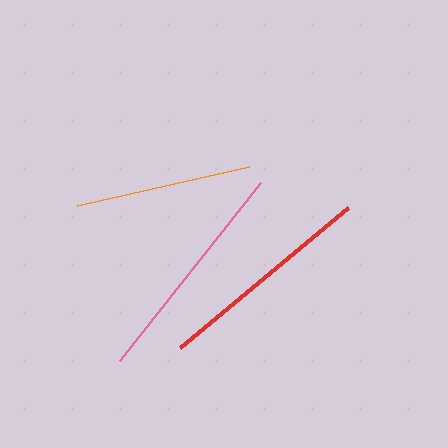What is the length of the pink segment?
The pink segment is approximately 227 pixels long.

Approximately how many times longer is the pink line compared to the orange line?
The pink line is approximately 1.3 times the length of the orange line.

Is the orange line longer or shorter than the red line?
The red line is longer than the orange line.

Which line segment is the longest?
The pink line is the longest at approximately 227 pixels.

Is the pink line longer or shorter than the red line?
The pink line is longer than the red line.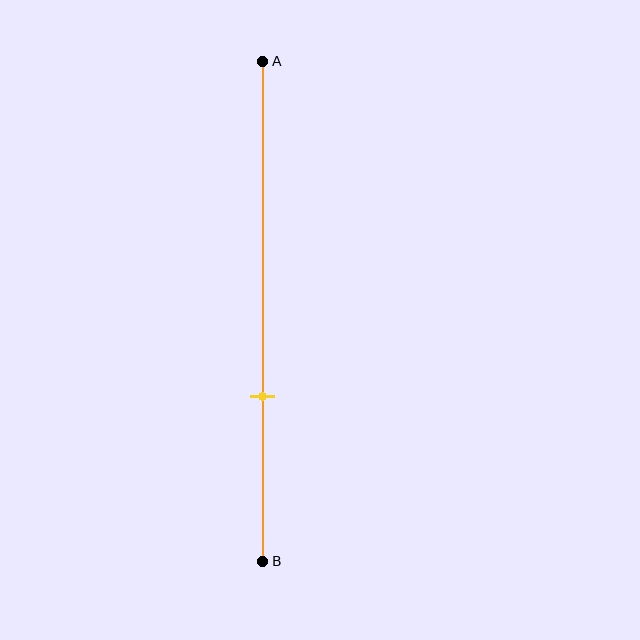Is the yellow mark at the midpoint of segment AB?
No, the mark is at about 65% from A, not at the 50% midpoint.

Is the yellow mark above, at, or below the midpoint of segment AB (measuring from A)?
The yellow mark is below the midpoint of segment AB.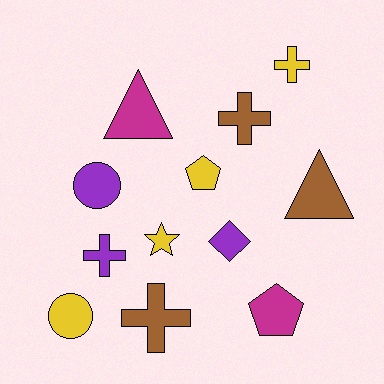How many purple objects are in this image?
There are 3 purple objects.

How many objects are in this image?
There are 12 objects.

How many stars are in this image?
There is 1 star.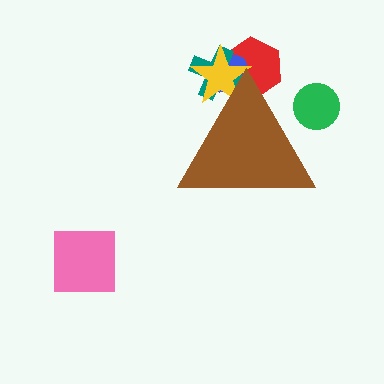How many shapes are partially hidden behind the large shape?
5 shapes are partially hidden.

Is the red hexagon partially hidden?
Yes, the red hexagon is partially hidden behind the brown triangle.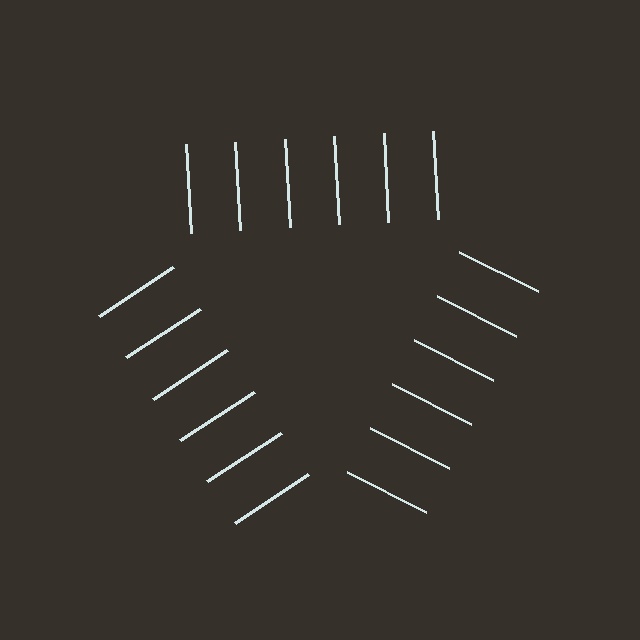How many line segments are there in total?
18 — 6 along each of the 3 edges.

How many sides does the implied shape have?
3 sides — the line-ends trace a triangle.